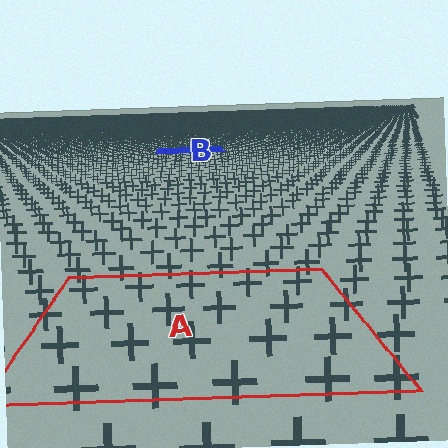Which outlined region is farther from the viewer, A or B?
Region B is farther from the viewer — the texture elements inside it appear smaller and more densely packed.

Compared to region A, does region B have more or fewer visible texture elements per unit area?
Region B has more texture elements per unit area — they are packed more densely because it is farther away.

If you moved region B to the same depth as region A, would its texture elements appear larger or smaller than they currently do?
They would appear larger. At a closer depth, the same texture elements are projected at a bigger on-screen size.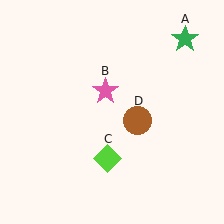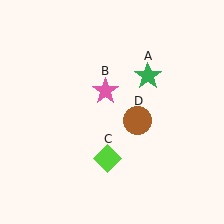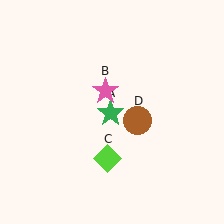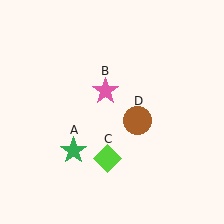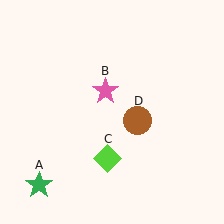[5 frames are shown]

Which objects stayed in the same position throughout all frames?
Pink star (object B) and lime diamond (object C) and brown circle (object D) remained stationary.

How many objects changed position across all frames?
1 object changed position: green star (object A).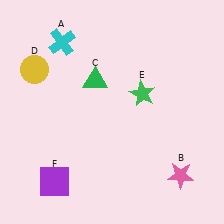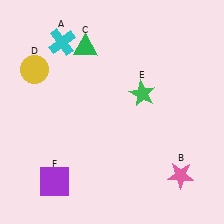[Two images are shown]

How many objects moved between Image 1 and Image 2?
1 object moved between the two images.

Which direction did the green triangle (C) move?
The green triangle (C) moved up.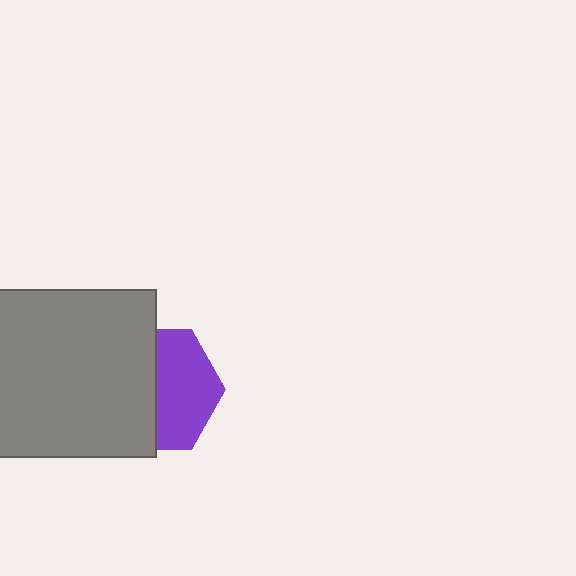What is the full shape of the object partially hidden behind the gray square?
The partially hidden object is a purple hexagon.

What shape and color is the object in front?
The object in front is a gray square.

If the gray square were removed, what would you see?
You would see the complete purple hexagon.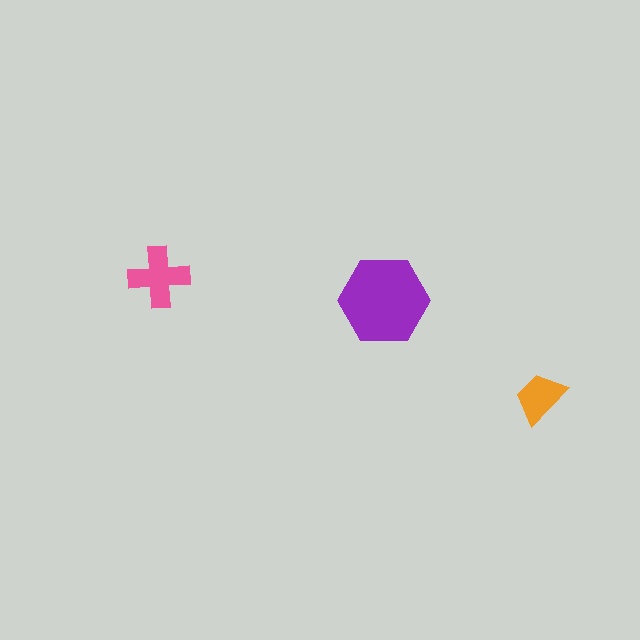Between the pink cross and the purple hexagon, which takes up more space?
The purple hexagon.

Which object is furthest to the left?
The pink cross is leftmost.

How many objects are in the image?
There are 3 objects in the image.